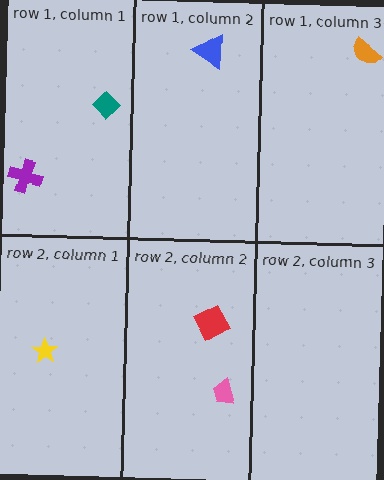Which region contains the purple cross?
The row 1, column 1 region.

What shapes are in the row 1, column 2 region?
The blue triangle.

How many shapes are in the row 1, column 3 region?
1.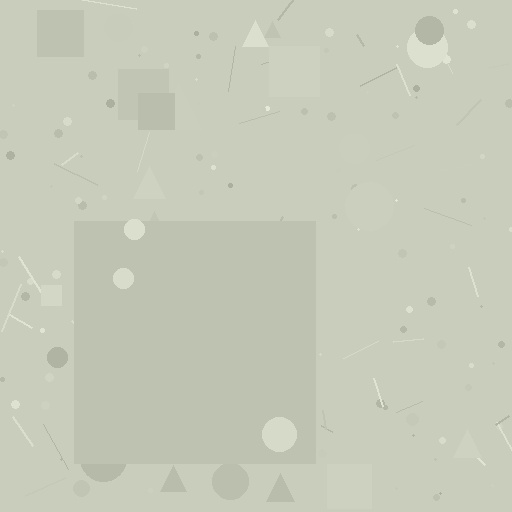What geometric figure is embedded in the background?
A square is embedded in the background.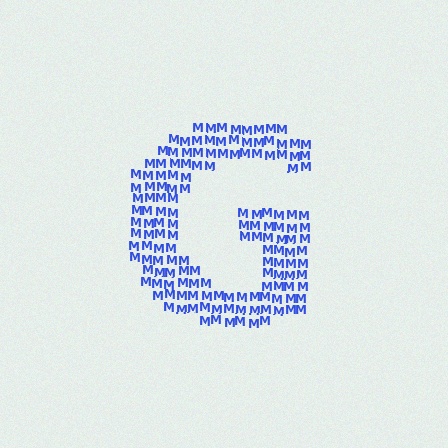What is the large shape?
The large shape is the letter G.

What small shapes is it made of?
It is made of small letter M's.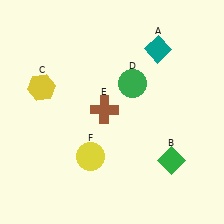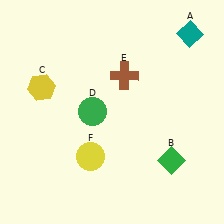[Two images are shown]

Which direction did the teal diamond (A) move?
The teal diamond (A) moved right.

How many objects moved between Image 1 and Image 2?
3 objects moved between the two images.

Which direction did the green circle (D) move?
The green circle (D) moved left.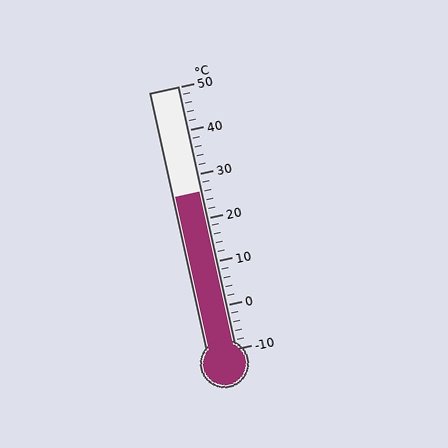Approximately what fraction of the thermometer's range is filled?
The thermometer is filled to approximately 60% of its range.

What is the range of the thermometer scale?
The thermometer scale ranges from -10°C to 50°C.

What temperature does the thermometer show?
The thermometer shows approximately 26°C.